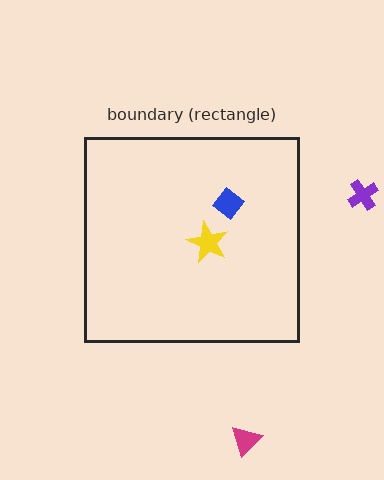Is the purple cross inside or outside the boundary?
Outside.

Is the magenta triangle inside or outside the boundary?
Outside.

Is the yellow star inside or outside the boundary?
Inside.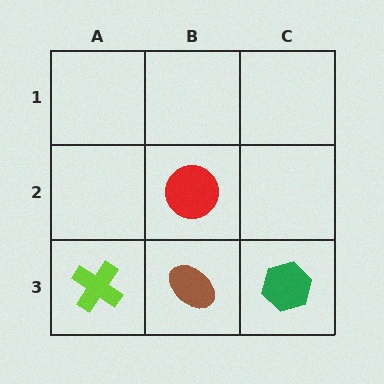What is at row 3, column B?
A brown ellipse.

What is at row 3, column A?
A lime cross.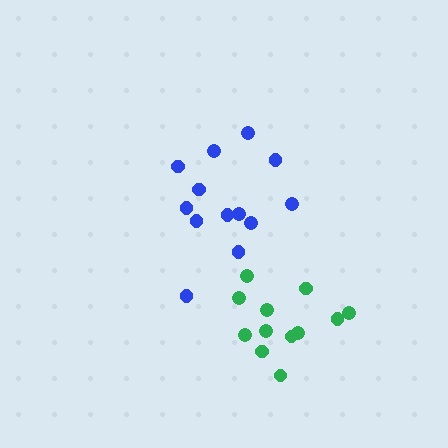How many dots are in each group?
Group 1: 13 dots, Group 2: 12 dots (25 total).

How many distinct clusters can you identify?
There are 2 distinct clusters.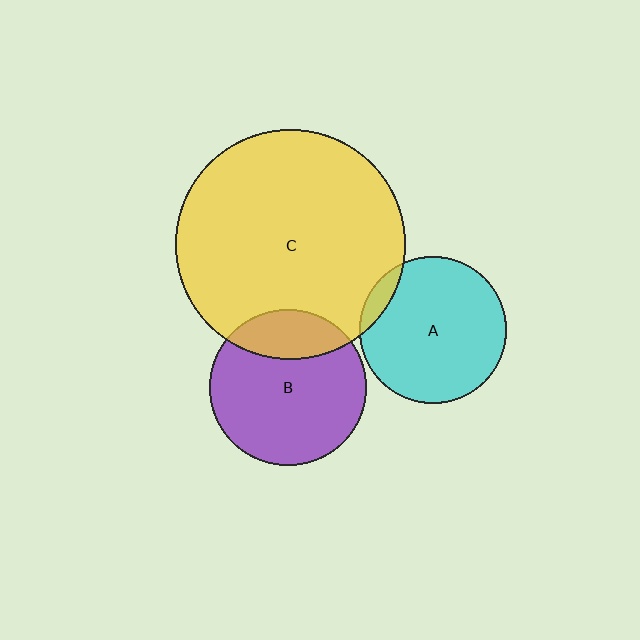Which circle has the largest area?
Circle C (yellow).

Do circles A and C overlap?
Yes.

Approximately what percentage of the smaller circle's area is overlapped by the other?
Approximately 10%.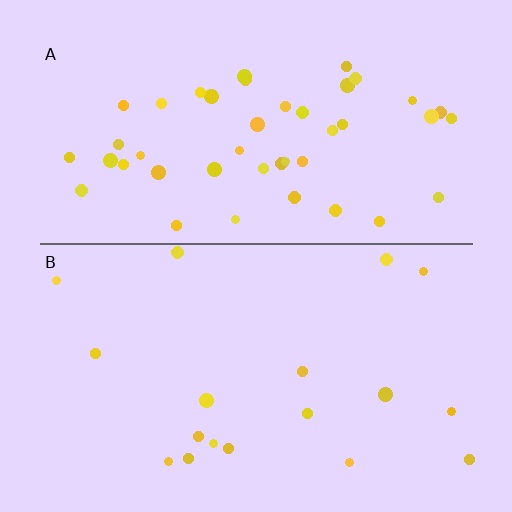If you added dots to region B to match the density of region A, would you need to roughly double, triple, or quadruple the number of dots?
Approximately double.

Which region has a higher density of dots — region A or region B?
A (the top).